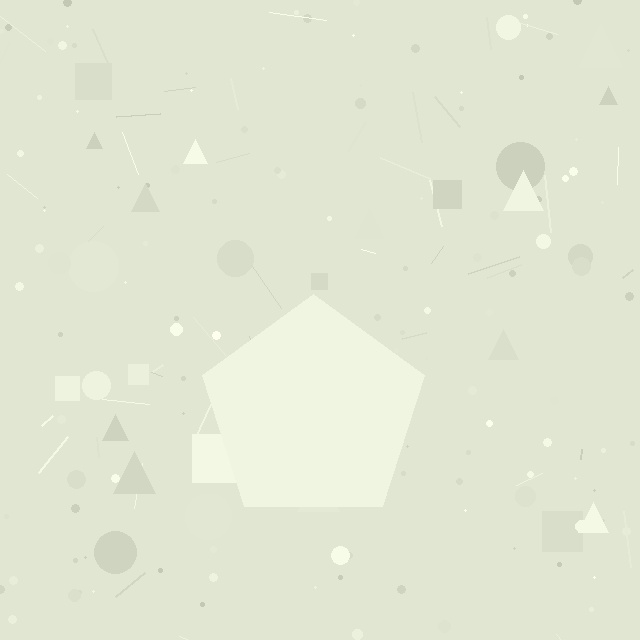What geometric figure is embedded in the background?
A pentagon is embedded in the background.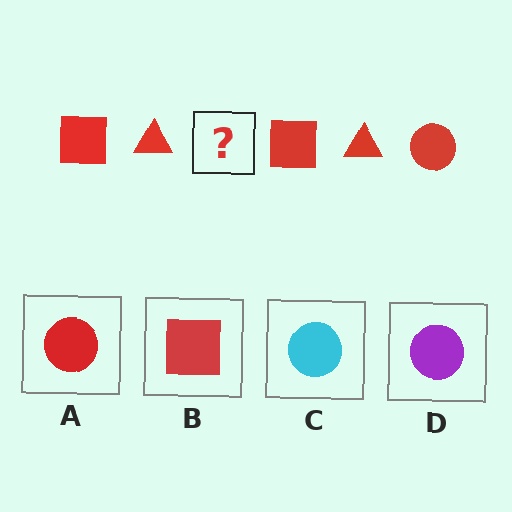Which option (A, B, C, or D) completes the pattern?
A.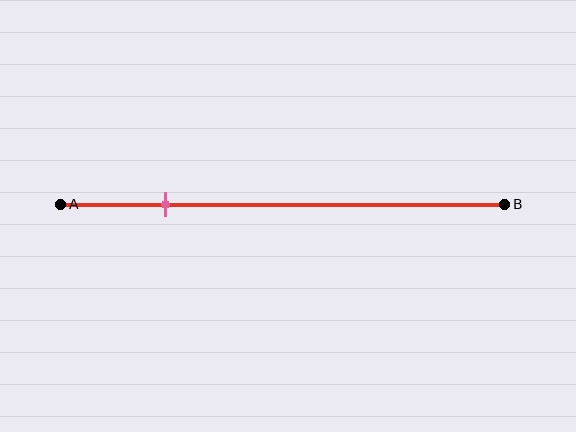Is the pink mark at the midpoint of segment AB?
No, the mark is at about 25% from A, not at the 50% midpoint.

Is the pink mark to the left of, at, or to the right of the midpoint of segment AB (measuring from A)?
The pink mark is to the left of the midpoint of segment AB.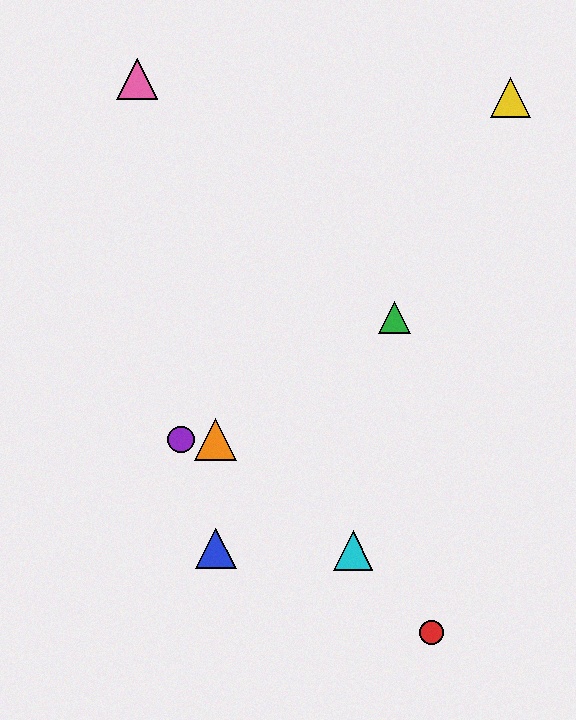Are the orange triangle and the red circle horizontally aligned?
No, the orange triangle is at y≈439 and the red circle is at y≈632.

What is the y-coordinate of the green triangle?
The green triangle is at y≈317.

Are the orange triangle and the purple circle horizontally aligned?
Yes, both are at y≈439.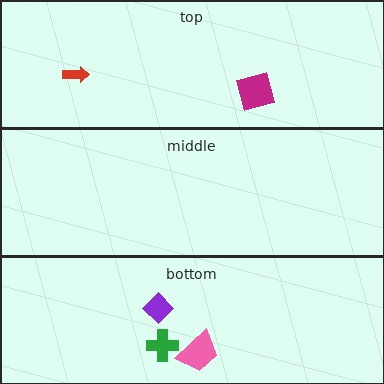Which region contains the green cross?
The bottom region.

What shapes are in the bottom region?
The purple diamond, the green cross, the pink trapezoid.